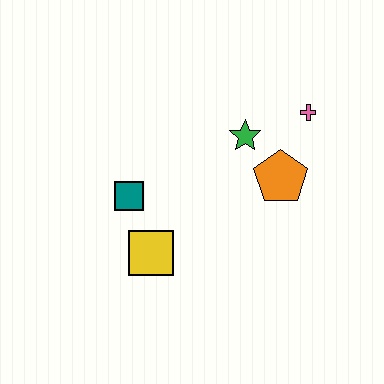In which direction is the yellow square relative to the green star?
The yellow square is below the green star.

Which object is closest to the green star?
The orange pentagon is closest to the green star.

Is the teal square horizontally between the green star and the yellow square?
No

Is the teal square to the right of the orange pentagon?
No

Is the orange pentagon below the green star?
Yes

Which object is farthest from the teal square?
The pink cross is farthest from the teal square.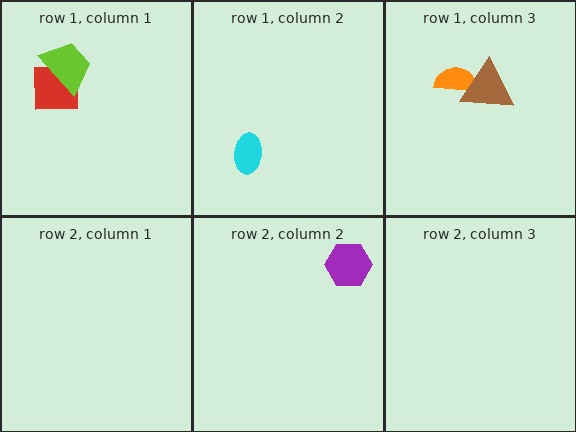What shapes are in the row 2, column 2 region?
The purple hexagon.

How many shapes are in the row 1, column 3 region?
2.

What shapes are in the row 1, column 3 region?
The orange semicircle, the brown triangle.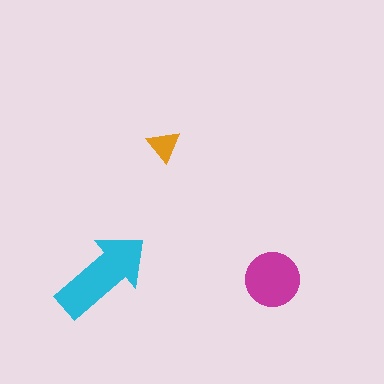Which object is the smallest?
The orange triangle.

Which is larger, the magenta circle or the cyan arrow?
The cyan arrow.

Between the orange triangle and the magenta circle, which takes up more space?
The magenta circle.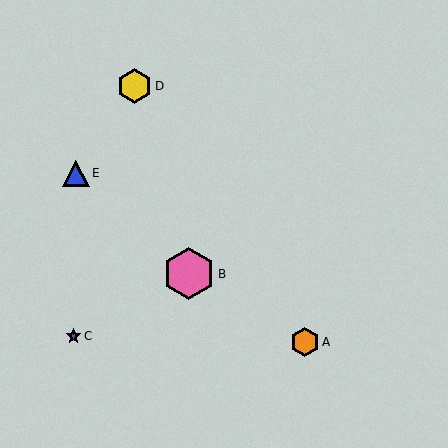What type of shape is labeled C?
Shape C is a purple star.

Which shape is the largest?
The pink hexagon (labeled B) is the largest.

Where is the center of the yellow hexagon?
The center of the yellow hexagon is at (134, 86).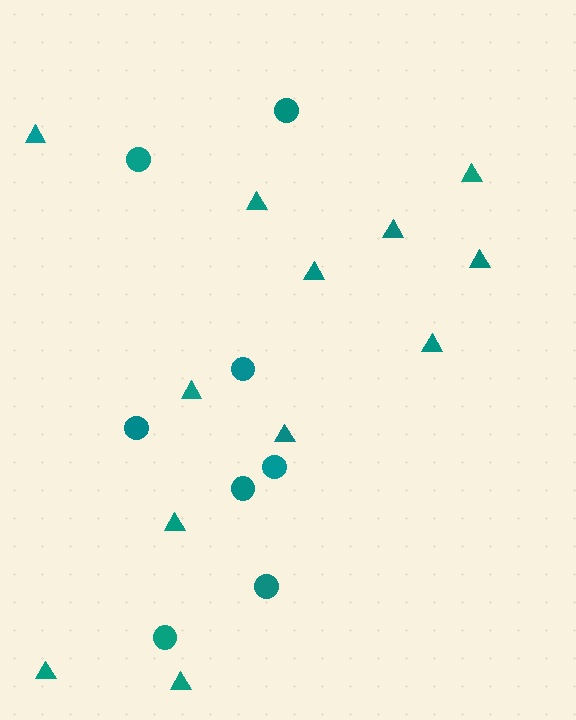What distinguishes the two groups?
There are 2 groups: one group of circles (8) and one group of triangles (12).